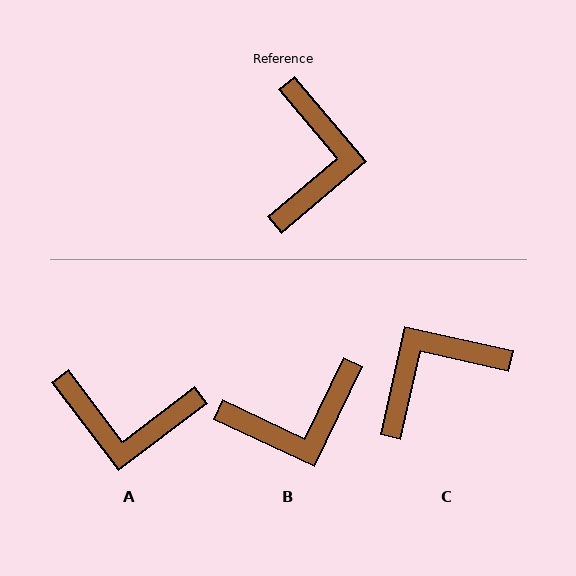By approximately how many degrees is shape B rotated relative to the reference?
Approximately 65 degrees clockwise.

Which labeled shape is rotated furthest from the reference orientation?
C, about 127 degrees away.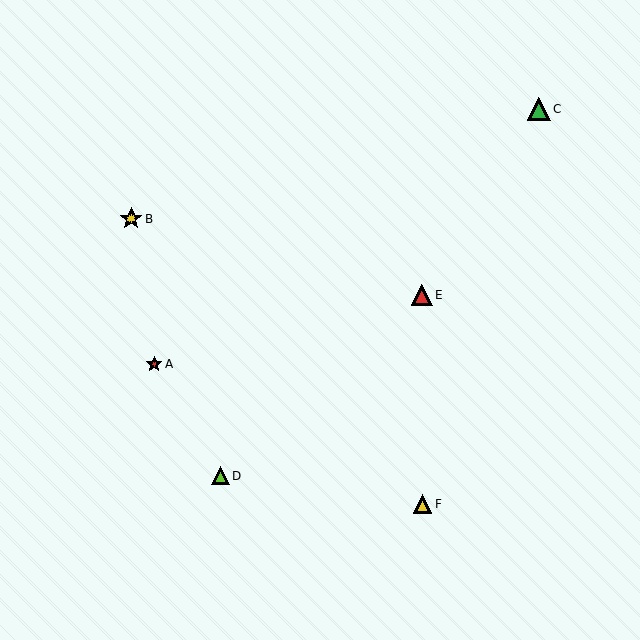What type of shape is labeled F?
Shape F is a yellow triangle.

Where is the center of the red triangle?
The center of the red triangle is at (422, 295).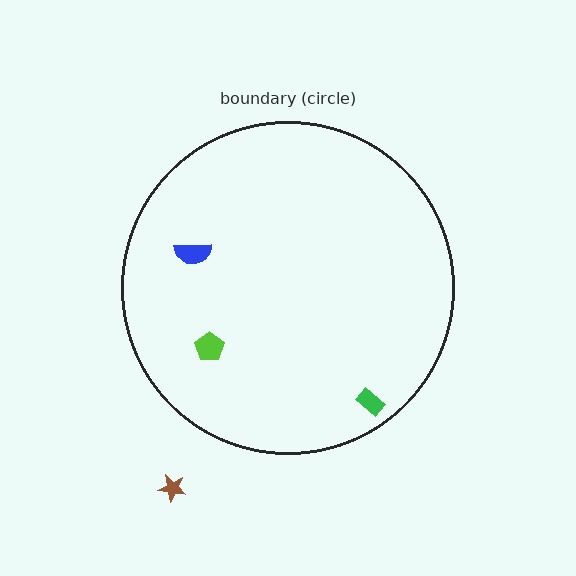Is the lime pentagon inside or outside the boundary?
Inside.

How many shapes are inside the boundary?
3 inside, 1 outside.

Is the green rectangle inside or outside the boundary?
Inside.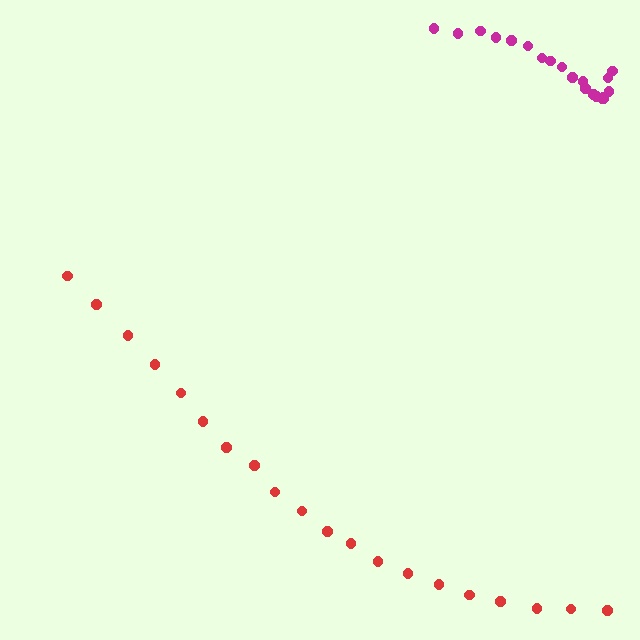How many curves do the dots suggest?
There are 2 distinct paths.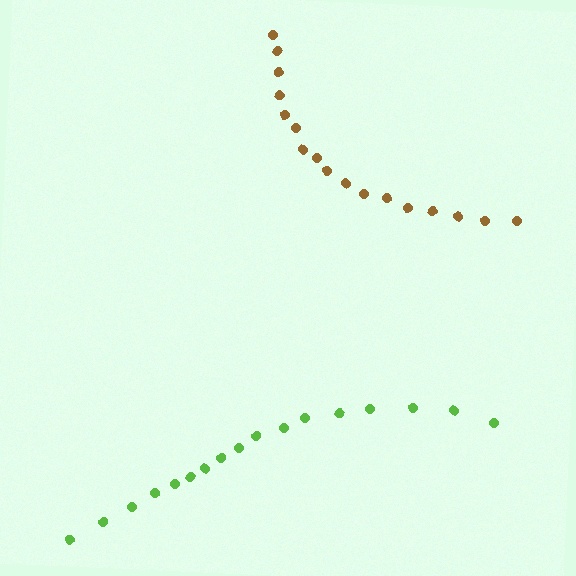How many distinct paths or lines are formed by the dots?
There are 2 distinct paths.